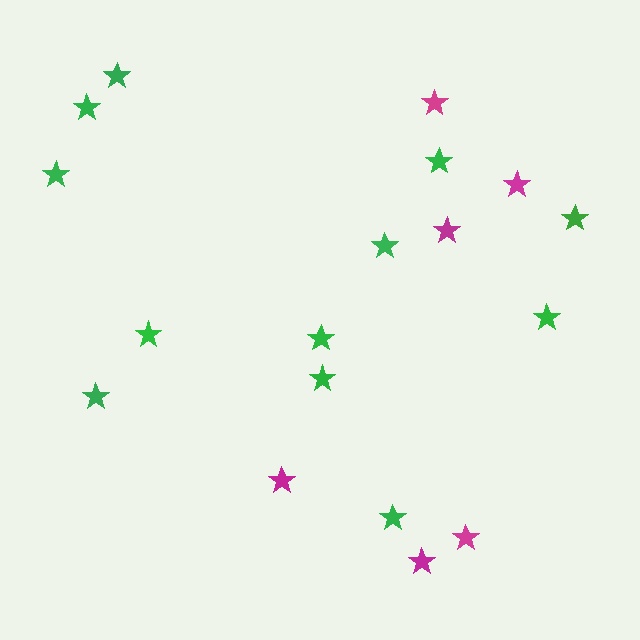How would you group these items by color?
There are 2 groups: one group of green stars (12) and one group of magenta stars (6).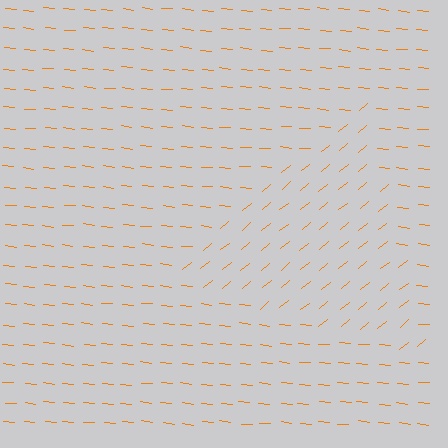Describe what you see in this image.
The image is filled with small orange line segments. A triangle region in the image has lines oriented differently from the surrounding lines, creating a visible texture boundary.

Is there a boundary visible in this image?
Yes, there is a texture boundary formed by a change in line orientation.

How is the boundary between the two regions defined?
The boundary is defined purely by a change in line orientation (approximately 45 degrees difference). All lines are the same color and thickness.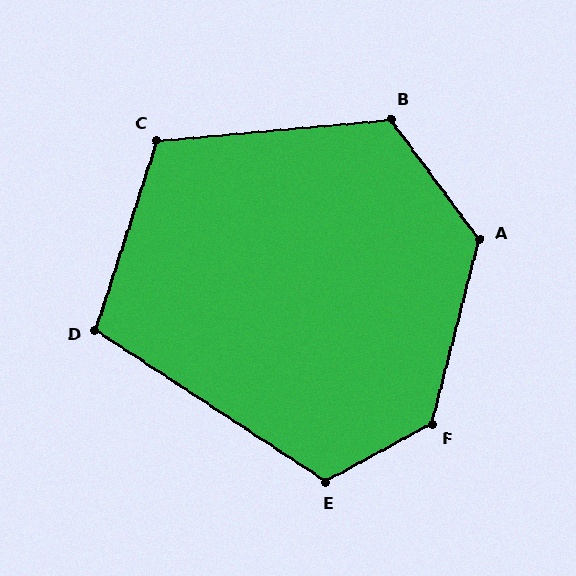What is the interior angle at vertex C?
Approximately 113 degrees (obtuse).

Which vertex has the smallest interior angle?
D, at approximately 105 degrees.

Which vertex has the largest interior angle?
F, at approximately 133 degrees.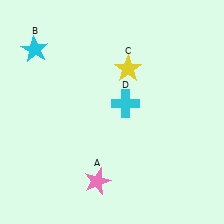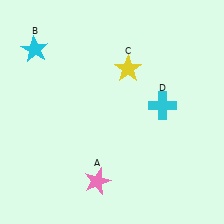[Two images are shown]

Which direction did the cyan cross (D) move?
The cyan cross (D) moved right.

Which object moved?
The cyan cross (D) moved right.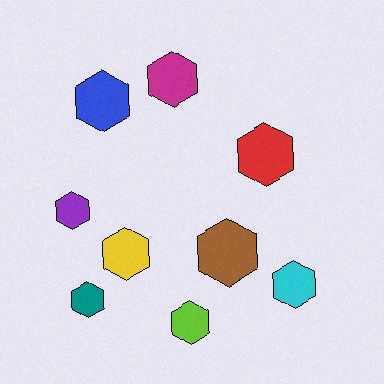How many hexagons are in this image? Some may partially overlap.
There are 9 hexagons.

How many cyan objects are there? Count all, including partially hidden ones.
There is 1 cyan object.